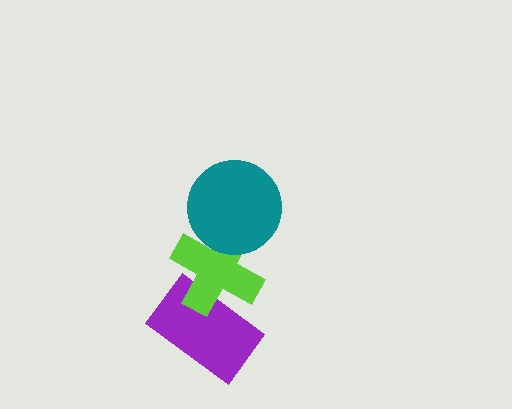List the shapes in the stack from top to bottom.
From top to bottom: the teal circle, the lime cross, the purple rectangle.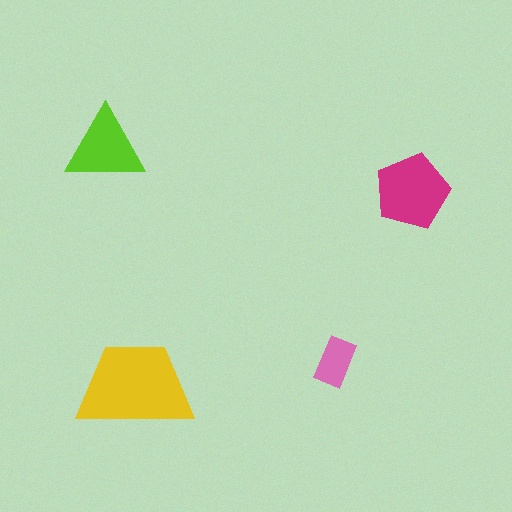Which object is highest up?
The lime triangle is topmost.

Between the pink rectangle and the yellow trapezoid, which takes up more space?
The yellow trapezoid.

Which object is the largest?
The yellow trapezoid.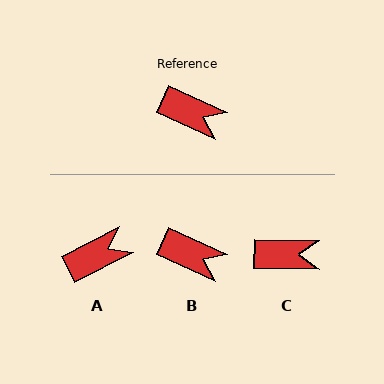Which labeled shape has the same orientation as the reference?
B.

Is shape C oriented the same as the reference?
No, it is off by about 24 degrees.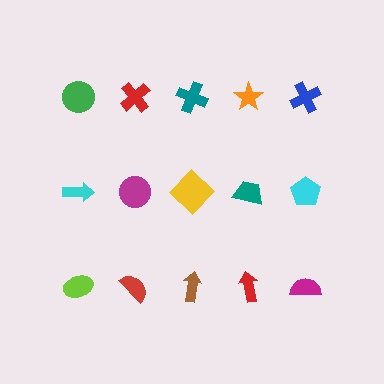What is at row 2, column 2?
A magenta circle.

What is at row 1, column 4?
An orange star.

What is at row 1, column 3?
A teal cross.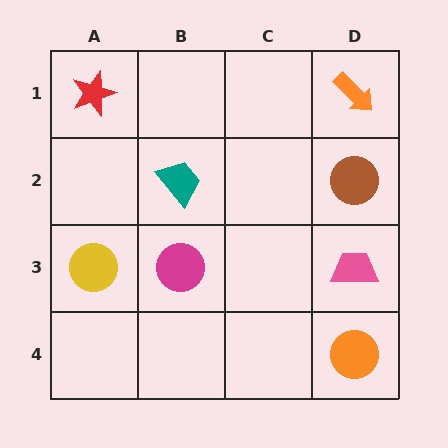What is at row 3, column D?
A pink trapezoid.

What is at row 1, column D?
An orange arrow.